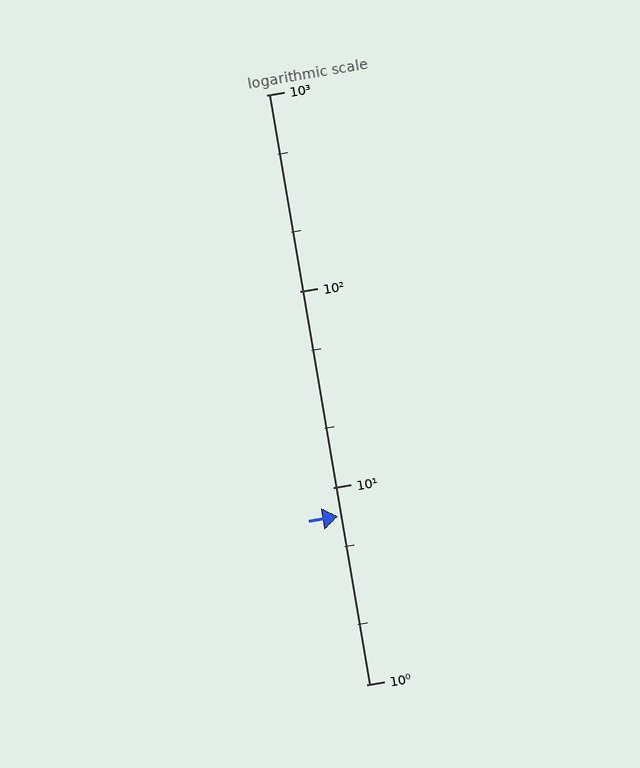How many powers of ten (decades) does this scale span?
The scale spans 3 decades, from 1 to 1000.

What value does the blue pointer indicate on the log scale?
The pointer indicates approximately 7.2.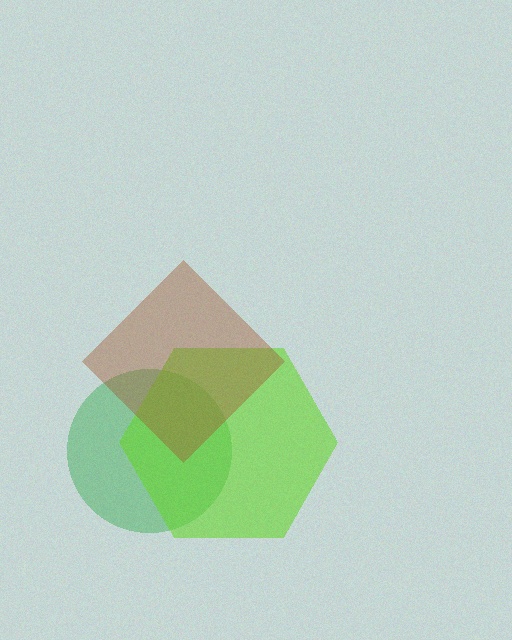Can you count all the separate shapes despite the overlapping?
Yes, there are 3 separate shapes.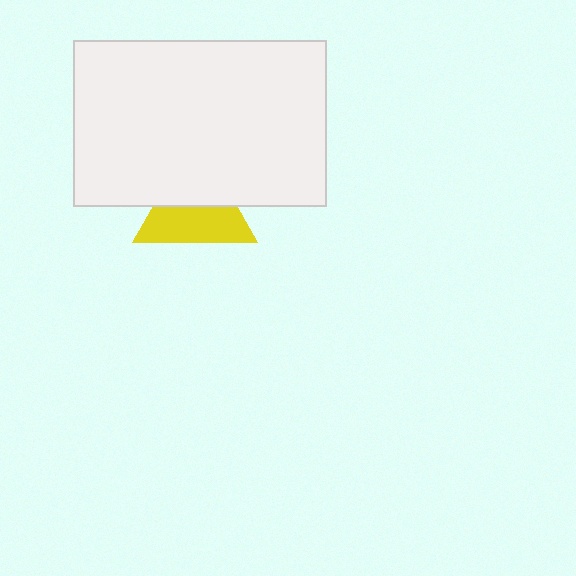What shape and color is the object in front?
The object in front is a white rectangle.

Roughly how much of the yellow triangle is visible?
About half of it is visible (roughly 54%).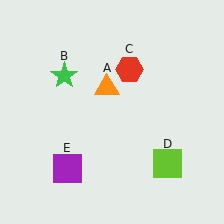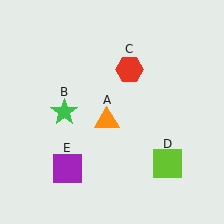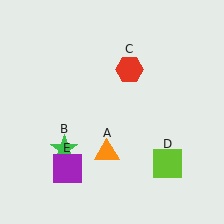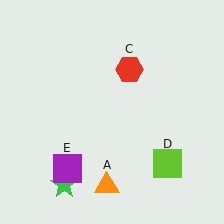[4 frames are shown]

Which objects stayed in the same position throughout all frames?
Red hexagon (object C) and lime square (object D) and purple square (object E) remained stationary.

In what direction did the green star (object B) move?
The green star (object B) moved down.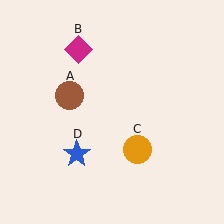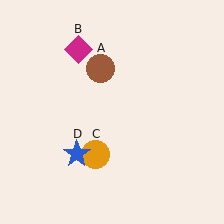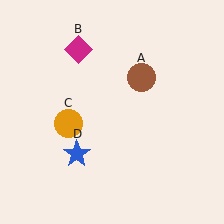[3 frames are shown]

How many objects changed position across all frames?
2 objects changed position: brown circle (object A), orange circle (object C).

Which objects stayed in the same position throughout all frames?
Magenta diamond (object B) and blue star (object D) remained stationary.